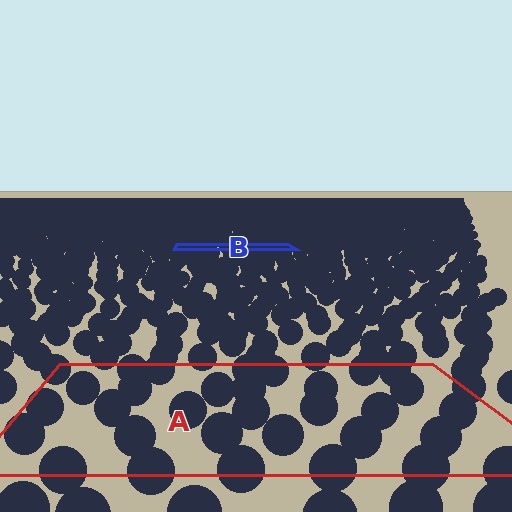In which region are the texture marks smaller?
The texture marks are smaller in region B, because it is farther away.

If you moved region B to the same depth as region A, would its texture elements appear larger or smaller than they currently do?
They would appear larger. At a closer depth, the same texture elements are projected at a bigger on-screen size.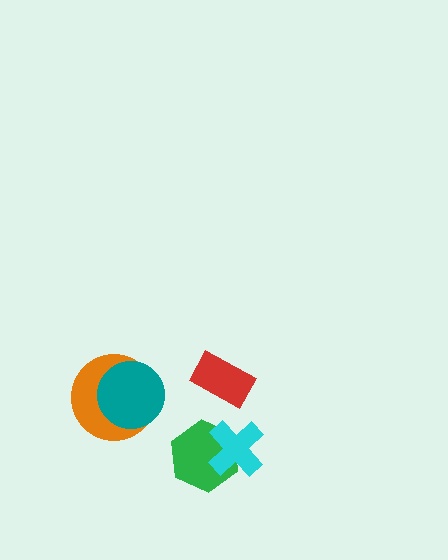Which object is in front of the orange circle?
The teal circle is in front of the orange circle.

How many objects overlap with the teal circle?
1 object overlaps with the teal circle.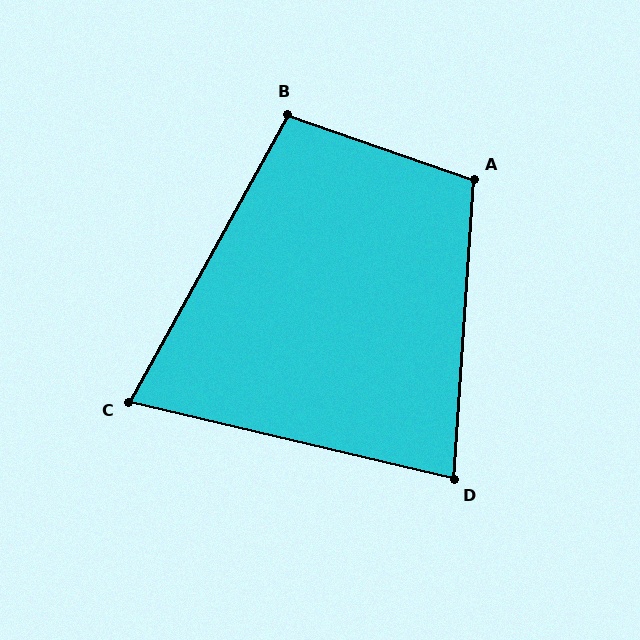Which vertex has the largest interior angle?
A, at approximately 106 degrees.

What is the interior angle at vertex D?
Approximately 80 degrees (acute).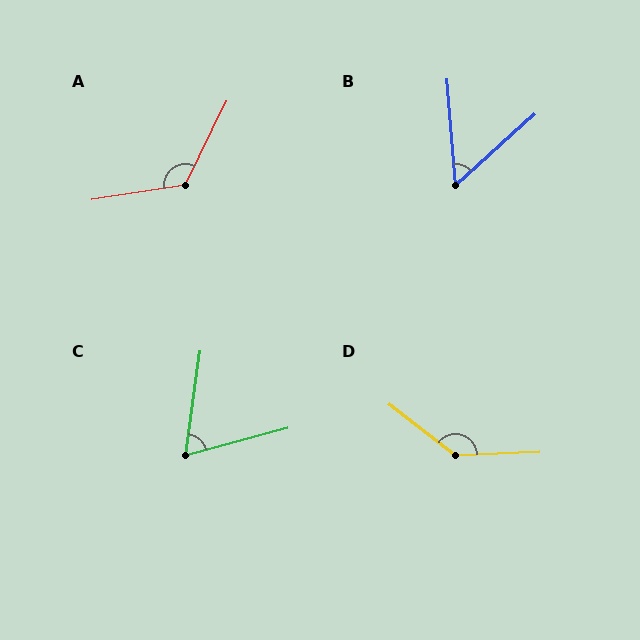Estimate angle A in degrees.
Approximately 125 degrees.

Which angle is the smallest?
B, at approximately 53 degrees.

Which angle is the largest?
D, at approximately 140 degrees.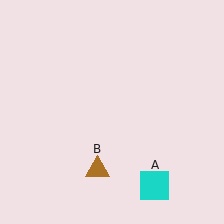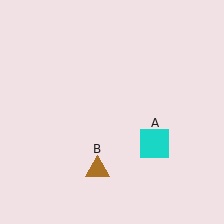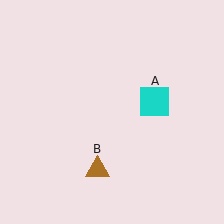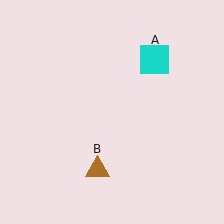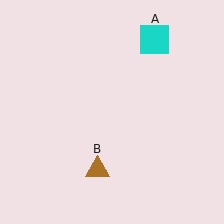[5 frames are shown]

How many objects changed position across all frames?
1 object changed position: cyan square (object A).